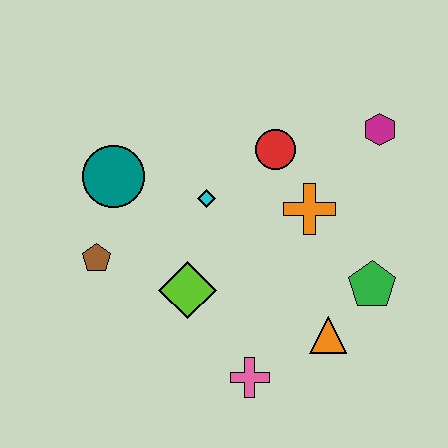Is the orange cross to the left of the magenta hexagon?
Yes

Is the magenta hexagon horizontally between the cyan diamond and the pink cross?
No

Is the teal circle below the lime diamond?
No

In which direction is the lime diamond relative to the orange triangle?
The lime diamond is to the left of the orange triangle.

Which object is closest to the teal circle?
The brown pentagon is closest to the teal circle.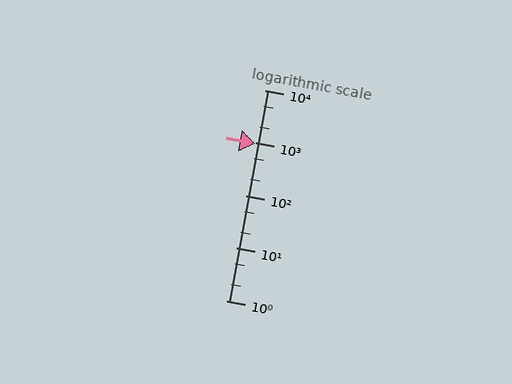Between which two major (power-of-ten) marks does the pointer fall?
The pointer is between 100 and 1000.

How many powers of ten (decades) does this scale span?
The scale spans 4 decades, from 1 to 10000.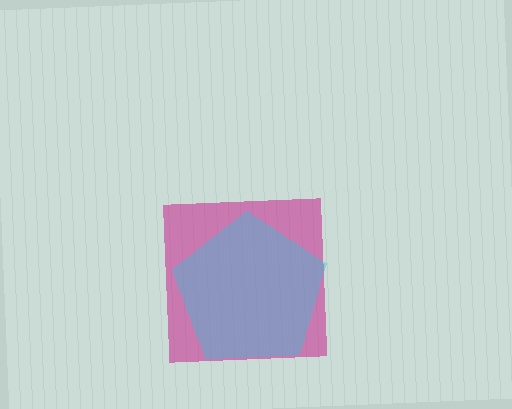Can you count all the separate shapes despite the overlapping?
Yes, there are 2 separate shapes.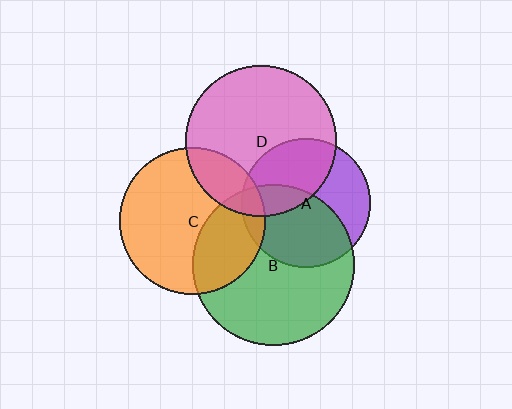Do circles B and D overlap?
Yes.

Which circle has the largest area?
Circle B (green).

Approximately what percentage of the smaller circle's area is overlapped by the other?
Approximately 10%.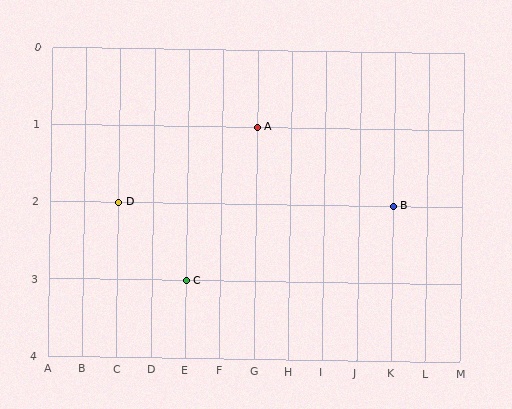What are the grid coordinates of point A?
Point A is at grid coordinates (G, 1).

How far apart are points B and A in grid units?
Points B and A are 4 columns and 1 row apart (about 4.1 grid units diagonally).